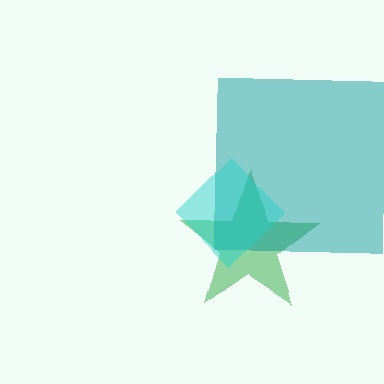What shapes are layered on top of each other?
The layered shapes are: a green star, a teal square, a cyan diamond.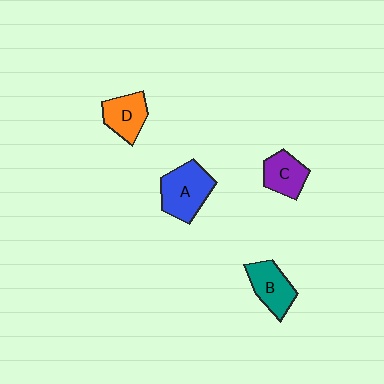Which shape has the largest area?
Shape A (blue).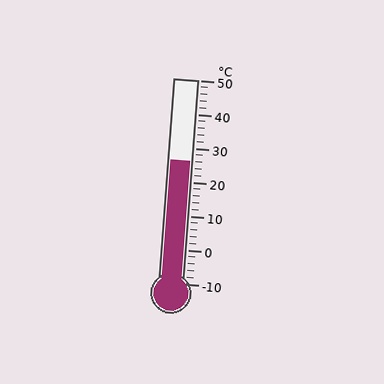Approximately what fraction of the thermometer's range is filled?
The thermometer is filled to approximately 60% of its range.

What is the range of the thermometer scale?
The thermometer scale ranges from -10°C to 50°C.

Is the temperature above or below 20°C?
The temperature is above 20°C.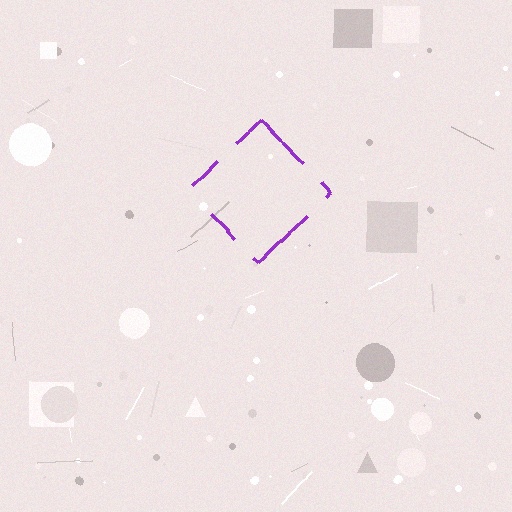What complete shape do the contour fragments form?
The contour fragments form a diamond.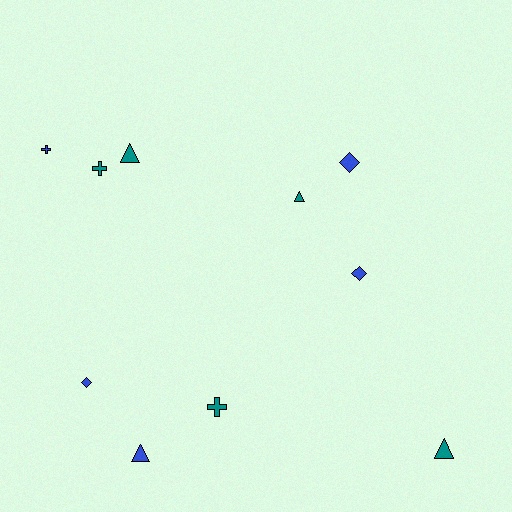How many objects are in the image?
There are 10 objects.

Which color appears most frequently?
Blue, with 5 objects.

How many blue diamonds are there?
There are 3 blue diamonds.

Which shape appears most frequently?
Triangle, with 4 objects.